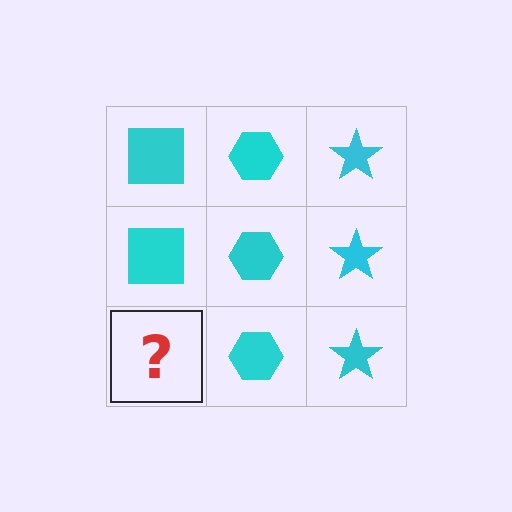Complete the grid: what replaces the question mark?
The question mark should be replaced with a cyan square.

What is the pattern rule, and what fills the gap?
The rule is that each column has a consistent shape. The gap should be filled with a cyan square.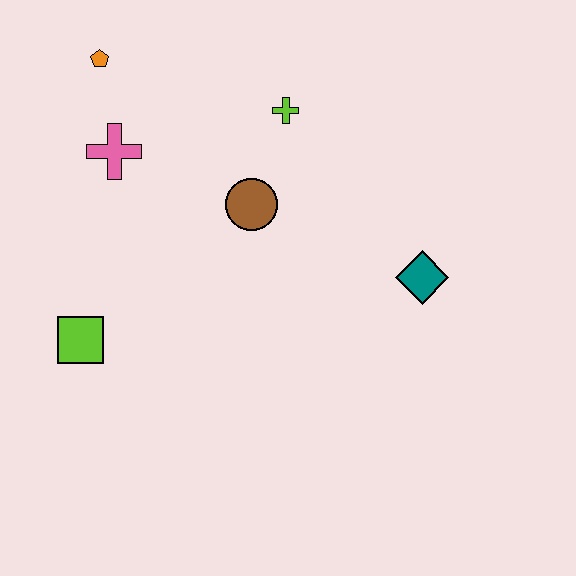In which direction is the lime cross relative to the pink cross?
The lime cross is to the right of the pink cross.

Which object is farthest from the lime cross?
The lime square is farthest from the lime cross.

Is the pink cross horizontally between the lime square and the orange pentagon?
No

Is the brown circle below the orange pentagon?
Yes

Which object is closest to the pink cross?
The orange pentagon is closest to the pink cross.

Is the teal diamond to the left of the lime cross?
No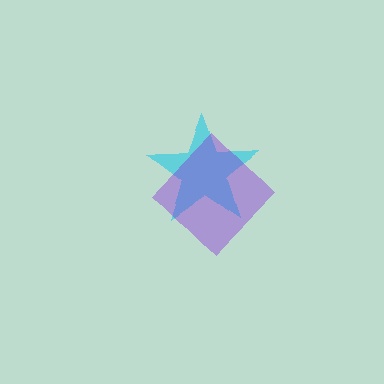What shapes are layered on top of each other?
The layered shapes are: a cyan star, a purple diamond.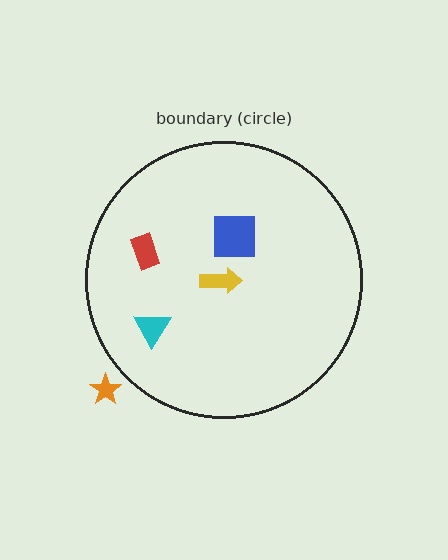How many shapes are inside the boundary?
4 inside, 1 outside.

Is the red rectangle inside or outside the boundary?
Inside.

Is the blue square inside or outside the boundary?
Inside.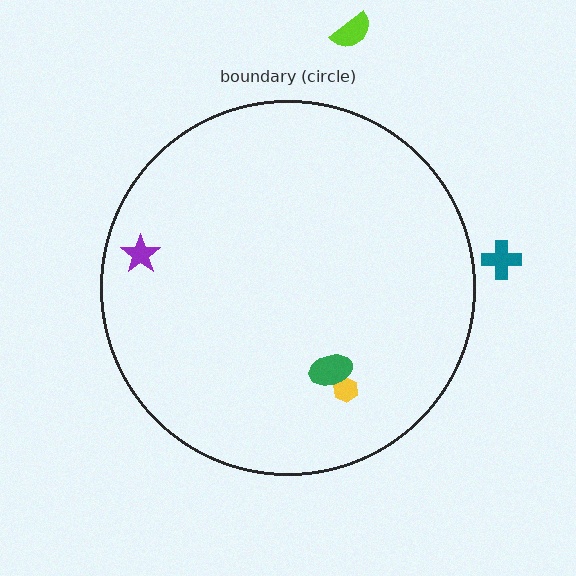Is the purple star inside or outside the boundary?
Inside.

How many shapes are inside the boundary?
3 inside, 2 outside.